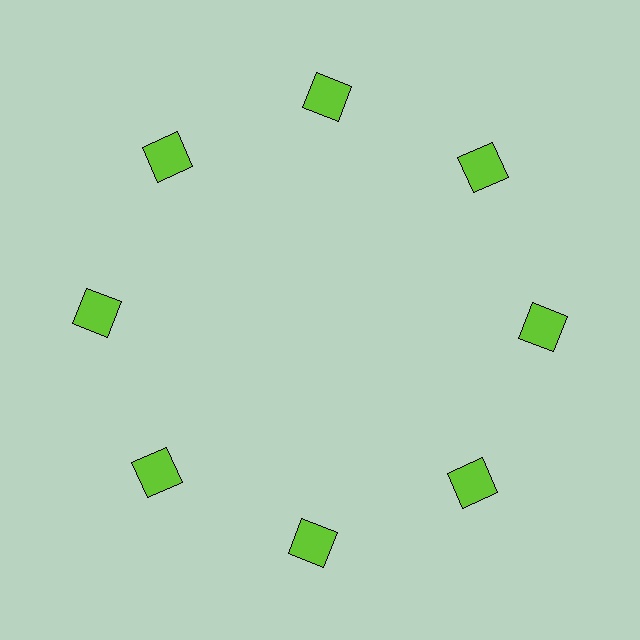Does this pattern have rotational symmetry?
Yes, this pattern has 8-fold rotational symmetry. It looks the same after rotating 45 degrees around the center.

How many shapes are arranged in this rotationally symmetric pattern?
There are 8 shapes, arranged in 8 groups of 1.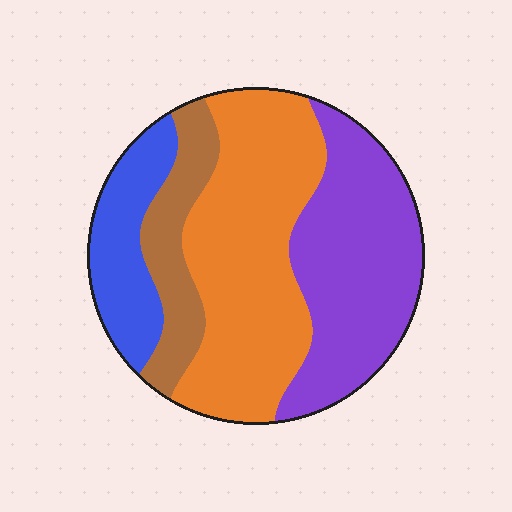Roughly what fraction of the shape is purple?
Purple takes up about one third (1/3) of the shape.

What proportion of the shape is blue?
Blue takes up about one sixth (1/6) of the shape.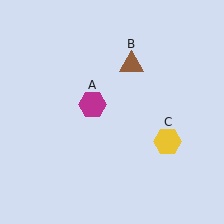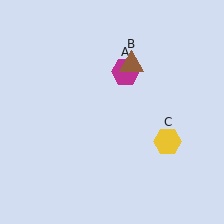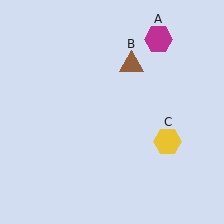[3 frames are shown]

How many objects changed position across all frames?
1 object changed position: magenta hexagon (object A).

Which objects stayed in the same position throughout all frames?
Brown triangle (object B) and yellow hexagon (object C) remained stationary.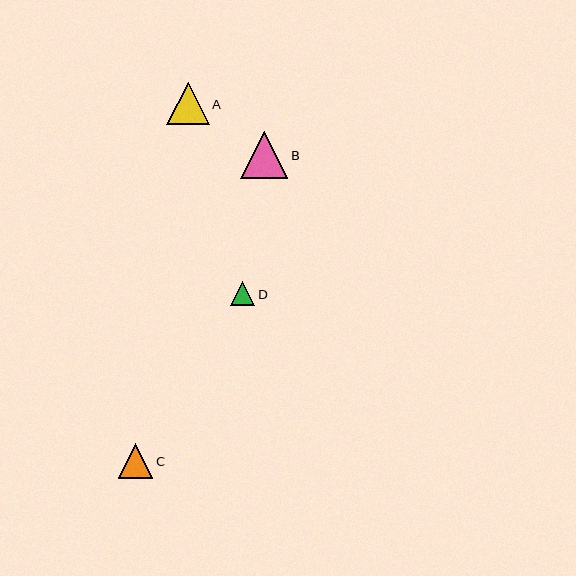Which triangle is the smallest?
Triangle D is the smallest with a size of approximately 24 pixels.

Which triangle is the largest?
Triangle B is the largest with a size of approximately 47 pixels.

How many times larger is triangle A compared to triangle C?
Triangle A is approximately 1.2 times the size of triangle C.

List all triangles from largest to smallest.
From largest to smallest: B, A, C, D.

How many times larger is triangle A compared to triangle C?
Triangle A is approximately 1.2 times the size of triangle C.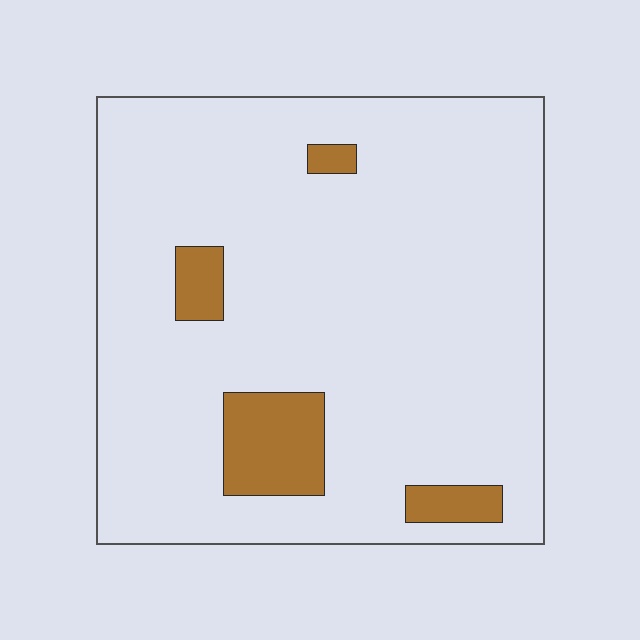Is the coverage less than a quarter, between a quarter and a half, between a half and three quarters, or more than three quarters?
Less than a quarter.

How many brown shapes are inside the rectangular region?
4.